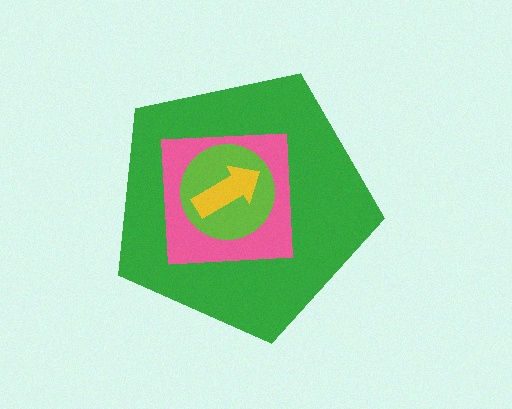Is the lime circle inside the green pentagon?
Yes.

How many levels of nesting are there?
4.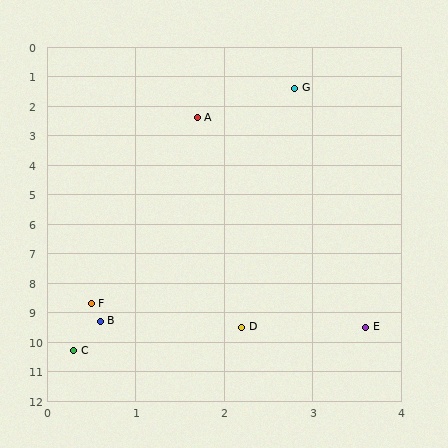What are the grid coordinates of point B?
Point B is at approximately (0.6, 9.3).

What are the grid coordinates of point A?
Point A is at approximately (1.7, 2.4).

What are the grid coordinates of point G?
Point G is at approximately (2.8, 1.4).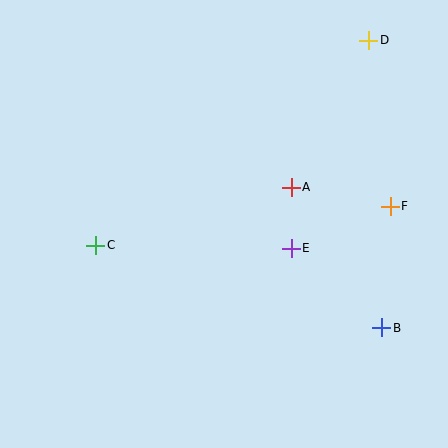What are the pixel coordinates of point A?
Point A is at (291, 187).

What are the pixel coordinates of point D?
Point D is at (369, 40).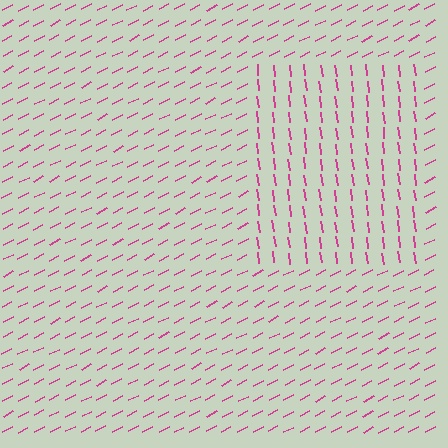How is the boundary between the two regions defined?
The boundary is defined purely by a change in line orientation (approximately 70 degrees difference). All lines are the same color and thickness.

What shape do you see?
I see a rectangle.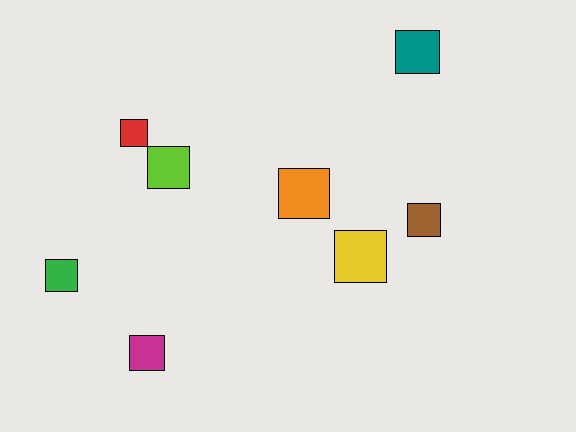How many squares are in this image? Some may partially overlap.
There are 8 squares.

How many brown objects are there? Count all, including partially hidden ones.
There is 1 brown object.